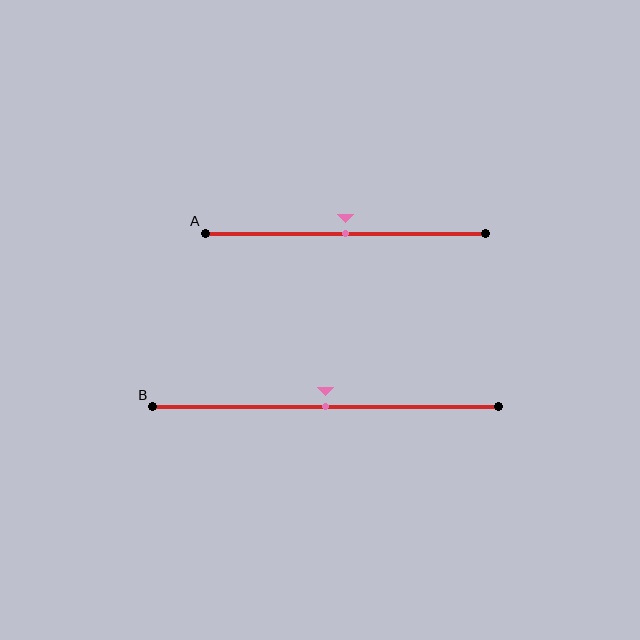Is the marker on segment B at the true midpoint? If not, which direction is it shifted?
Yes, the marker on segment B is at the true midpoint.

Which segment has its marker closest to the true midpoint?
Segment A has its marker closest to the true midpoint.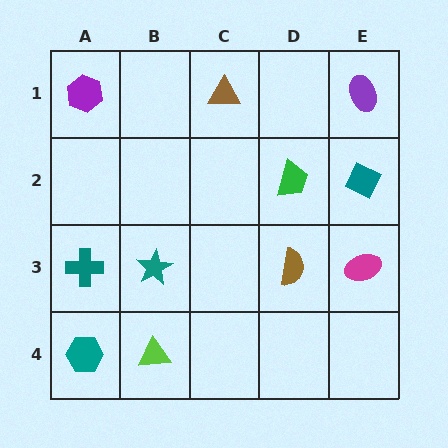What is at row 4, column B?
A lime triangle.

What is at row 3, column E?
A magenta ellipse.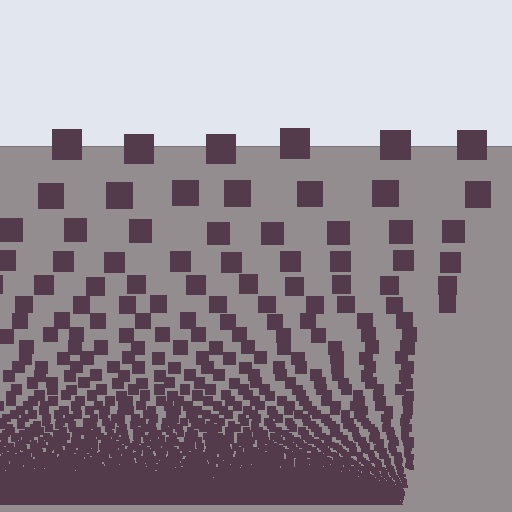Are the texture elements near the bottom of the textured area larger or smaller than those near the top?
Smaller. The gradient is inverted — elements near the bottom are smaller and denser.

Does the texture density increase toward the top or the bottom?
Density increases toward the bottom.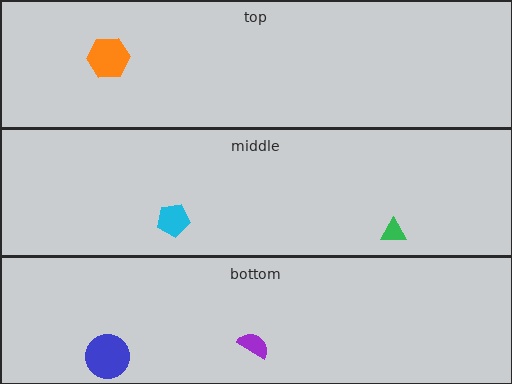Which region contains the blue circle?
The bottom region.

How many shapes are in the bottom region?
2.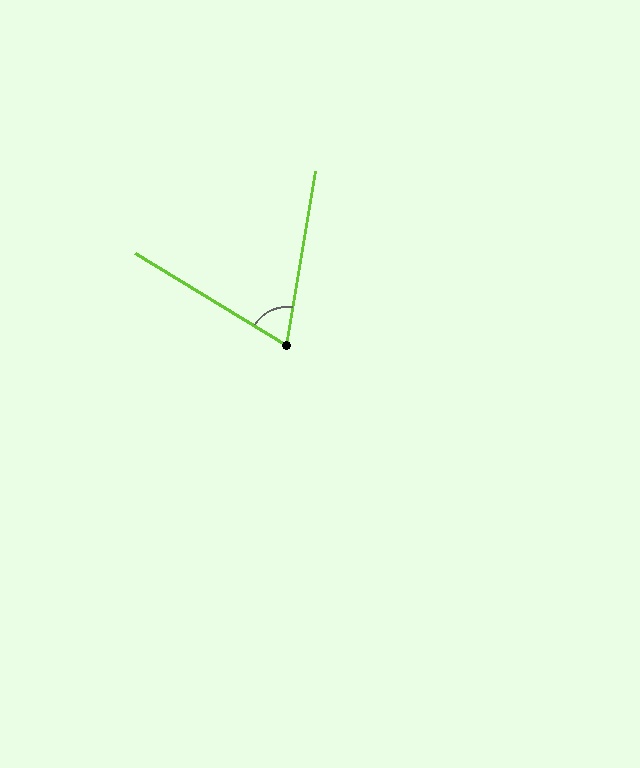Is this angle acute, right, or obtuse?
It is acute.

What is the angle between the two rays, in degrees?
Approximately 68 degrees.